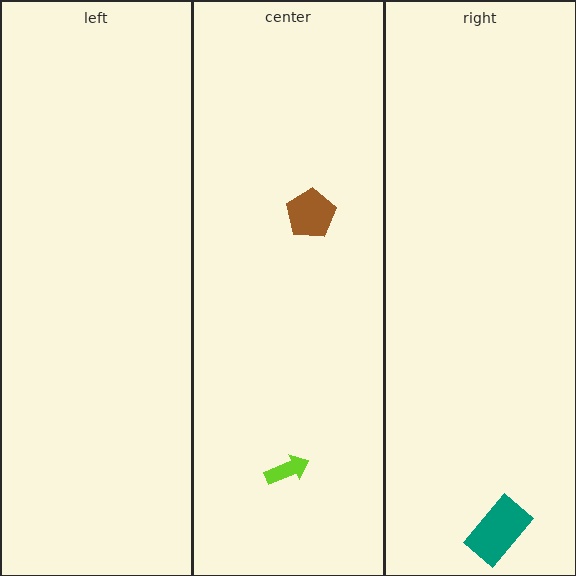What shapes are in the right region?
The teal rectangle.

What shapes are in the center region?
The brown pentagon, the lime arrow.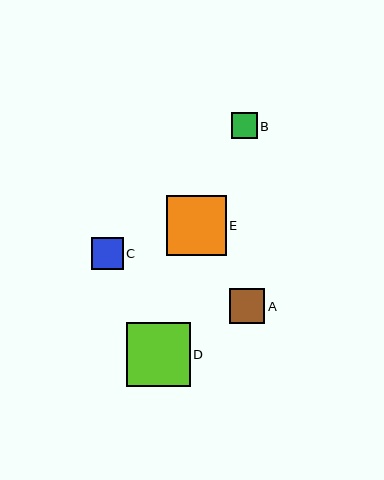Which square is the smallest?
Square B is the smallest with a size of approximately 26 pixels.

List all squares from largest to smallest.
From largest to smallest: D, E, A, C, B.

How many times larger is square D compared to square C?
Square D is approximately 2.0 times the size of square C.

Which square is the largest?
Square D is the largest with a size of approximately 64 pixels.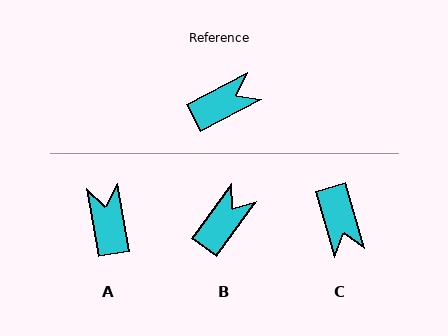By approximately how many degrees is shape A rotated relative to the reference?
Approximately 72 degrees counter-clockwise.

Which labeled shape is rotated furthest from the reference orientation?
C, about 101 degrees away.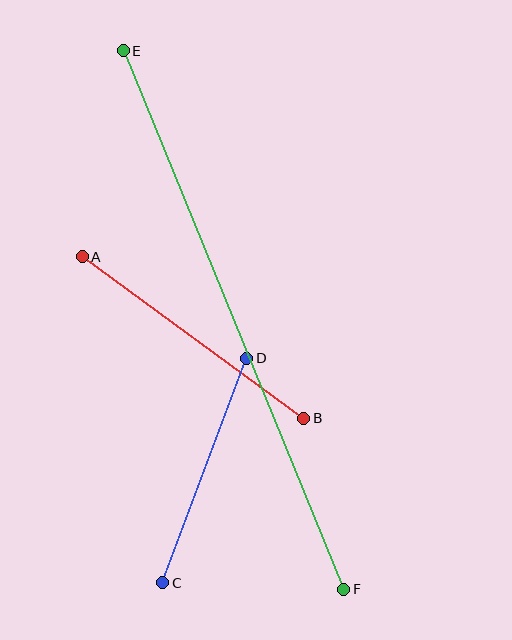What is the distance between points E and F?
The distance is approximately 582 pixels.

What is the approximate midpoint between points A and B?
The midpoint is at approximately (193, 338) pixels.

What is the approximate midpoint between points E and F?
The midpoint is at approximately (234, 320) pixels.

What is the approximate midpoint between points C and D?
The midpoint is at approximately (205, 470) pixels.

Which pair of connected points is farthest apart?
Points E and F are farthest apart.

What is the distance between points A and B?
The distance is approximately 274 pixels.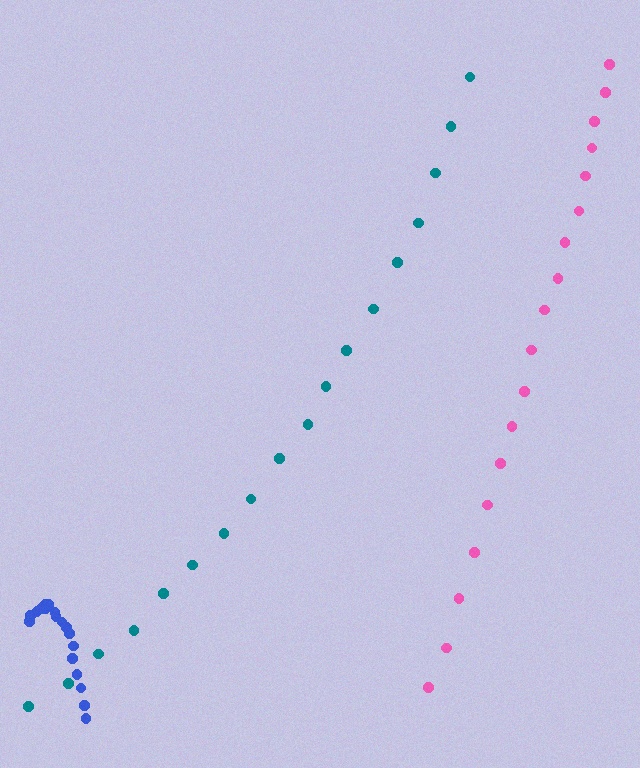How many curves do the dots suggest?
There are 3 distinct paths.